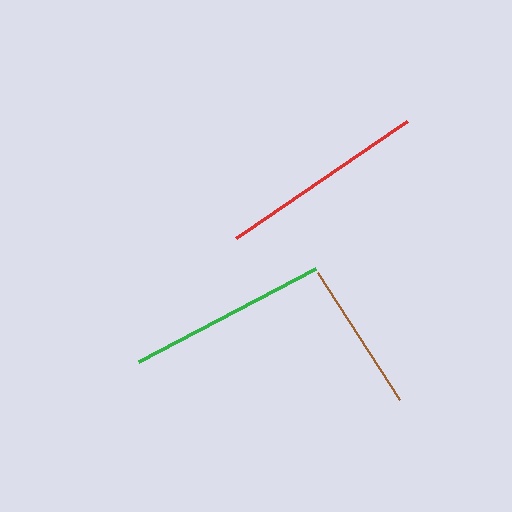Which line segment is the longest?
The red line is the longest at approximately 208 pixels.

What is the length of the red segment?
The red segment is approximately 208 pixels long.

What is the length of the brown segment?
The brown segment is approximately 151 pixels long.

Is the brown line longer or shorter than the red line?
The red line is longer than the brown line.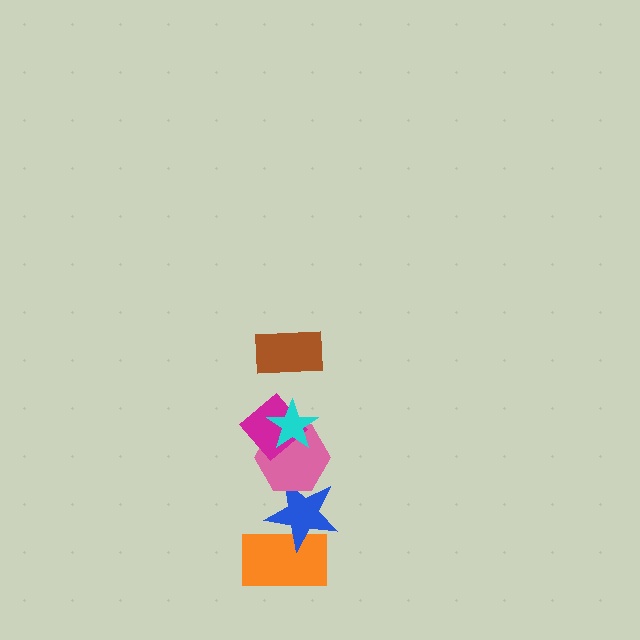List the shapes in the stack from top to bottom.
From top to bottom: the brown rectangle, the cyan star, the magenta diamond, the pink hexagon, the blue star, the orange rectangle.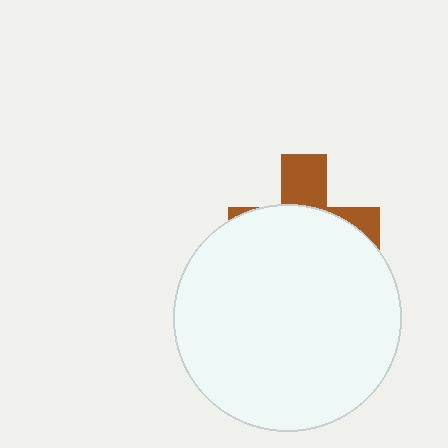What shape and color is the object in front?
The object in front is a white circle.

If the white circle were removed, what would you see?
You would see the complete brown cross.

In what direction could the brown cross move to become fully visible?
The brown cross could move up. That would shift it out from behind the white circle entirely.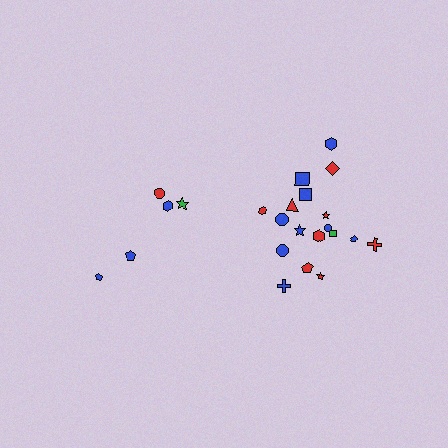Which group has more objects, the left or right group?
The right group.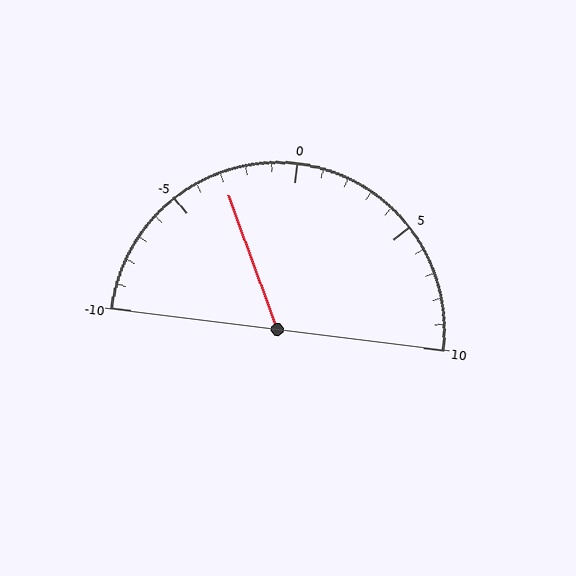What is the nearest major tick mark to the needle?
The nearest major tick mark is -5.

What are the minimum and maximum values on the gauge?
The gauge ranges from -10 to 10.